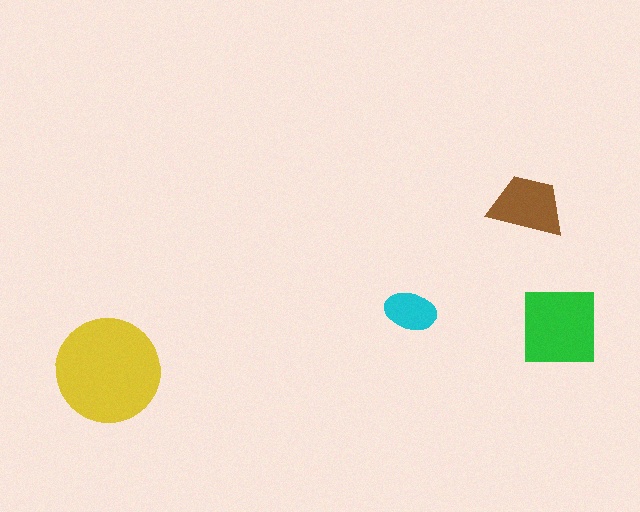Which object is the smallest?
The cyan ellipse.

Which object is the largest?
The yellow circle.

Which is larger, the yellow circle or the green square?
The yellow circle.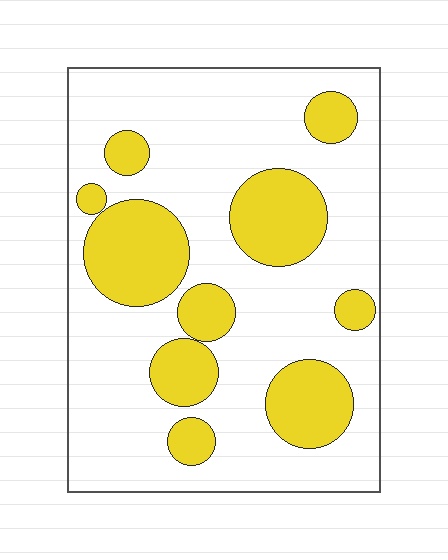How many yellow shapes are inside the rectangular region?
10.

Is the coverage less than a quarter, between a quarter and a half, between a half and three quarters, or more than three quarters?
Between a quarter and a half.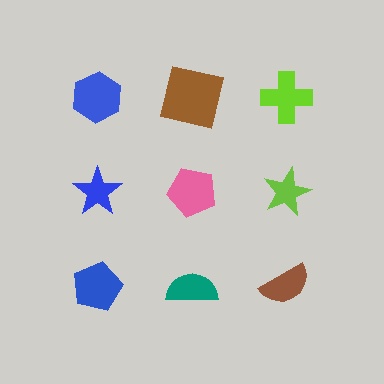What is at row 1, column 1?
A blue hexagon.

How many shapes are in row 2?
3 shapes.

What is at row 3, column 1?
A blue pentagon.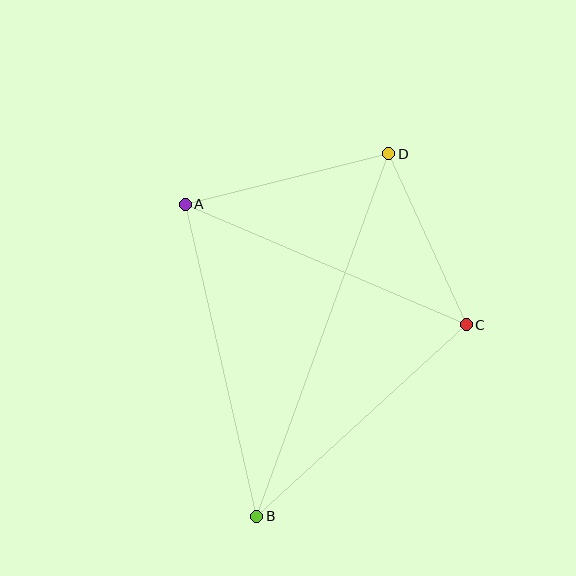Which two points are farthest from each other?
Points B and D are farthest from each other.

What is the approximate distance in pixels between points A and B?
The distance between A and B is approximately 320 pixels.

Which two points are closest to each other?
Points C and D are closest to each other.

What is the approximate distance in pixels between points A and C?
The distance between A and C is approximately 306 pixels.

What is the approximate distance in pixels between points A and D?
The distance between A and D is approximately 210 pixels.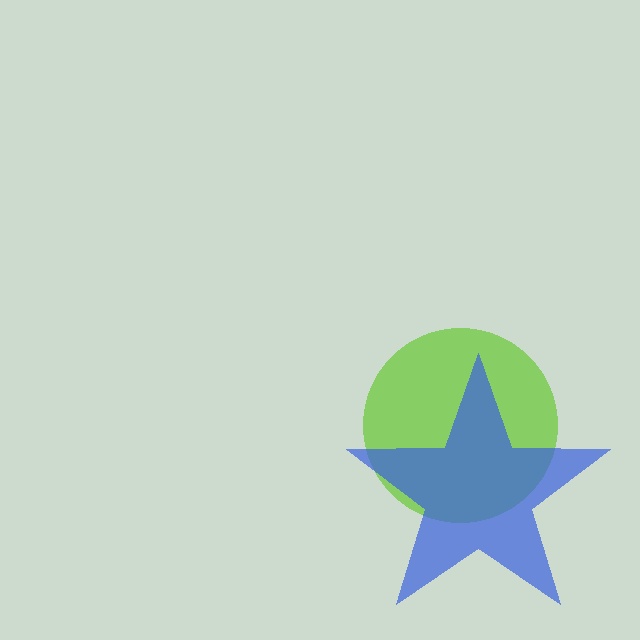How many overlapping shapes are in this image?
There are 2 overlapping shapes in the image.